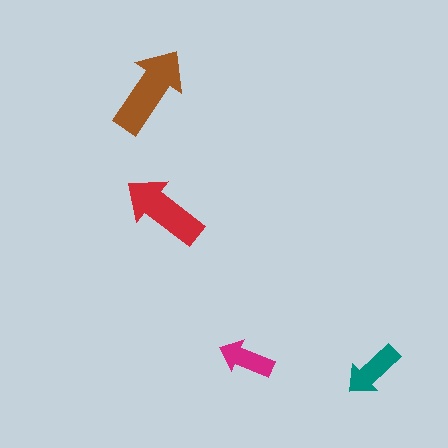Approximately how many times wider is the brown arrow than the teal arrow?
About 1.5 times wider.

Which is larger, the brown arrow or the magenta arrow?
The brown one.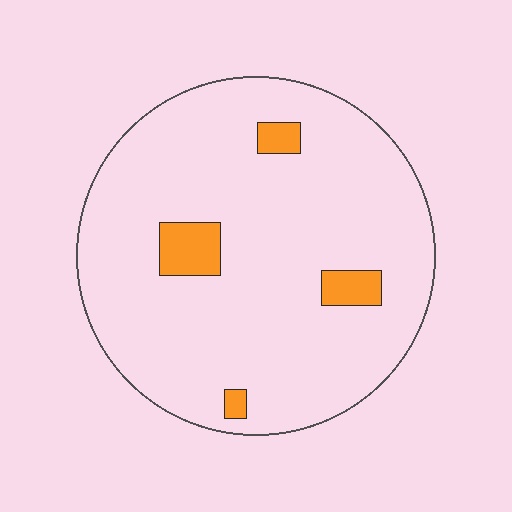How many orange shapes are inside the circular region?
4.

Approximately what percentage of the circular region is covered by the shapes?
Approximately 10%.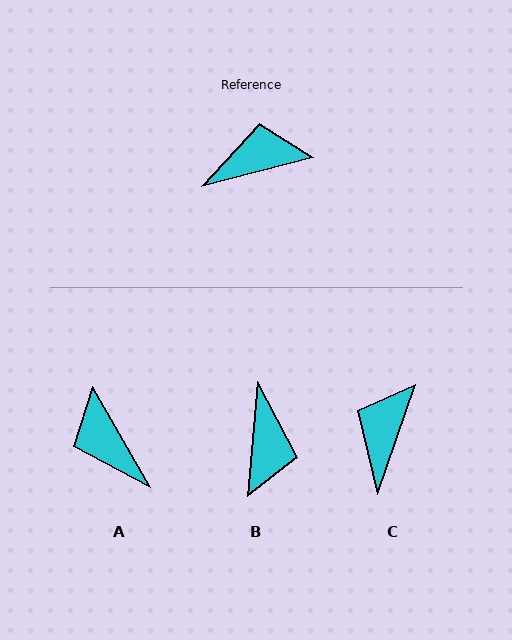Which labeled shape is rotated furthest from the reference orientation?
B, about 110 degrees away.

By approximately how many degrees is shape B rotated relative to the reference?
Approximately 110 degrees clockwise.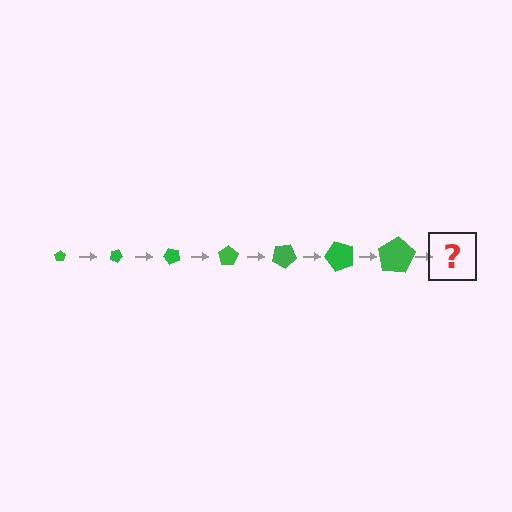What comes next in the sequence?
The next element should be a pentagon, larger than the previous one and rotated 175 degrees from the start.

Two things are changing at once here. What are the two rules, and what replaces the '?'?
The two rules are that the pentagon grows larger each step and it rotates 25 degrees each step. The '?' should be a pentagon, larger than the previous one and rotated 175 degrees from the start.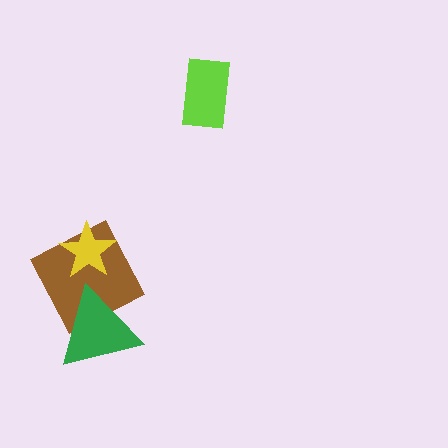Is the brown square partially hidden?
Yes, it is partially covered by another shape.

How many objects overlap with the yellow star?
1 object overlaps with the yellow star.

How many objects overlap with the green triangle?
1 object overlaps with the green triangle.